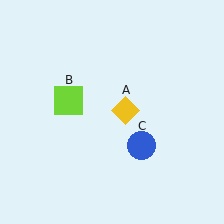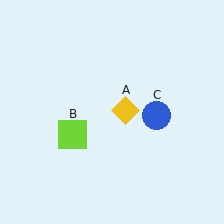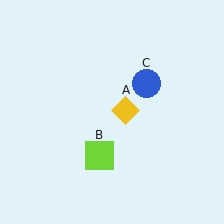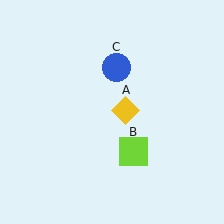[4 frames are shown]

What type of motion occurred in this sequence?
The lime square (object B), blue circle (object C) rotated counterclockwise around the center of the scene.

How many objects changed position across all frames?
2 objects changed position: lime square (object B), blue circle (object C).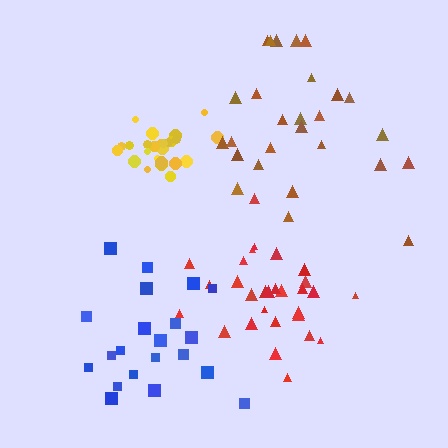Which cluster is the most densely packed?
Yellow.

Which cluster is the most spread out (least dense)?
Brown.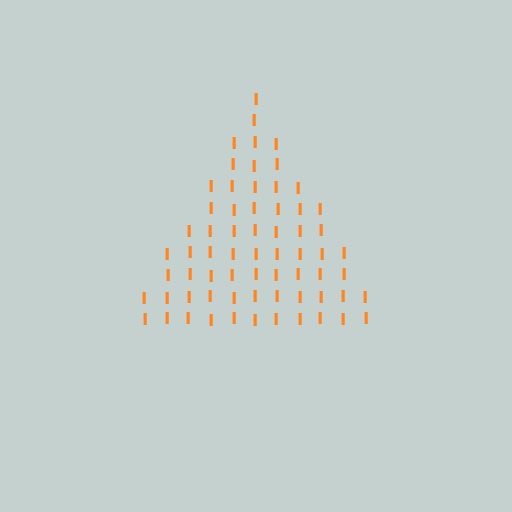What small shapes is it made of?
It is made of small letter I's.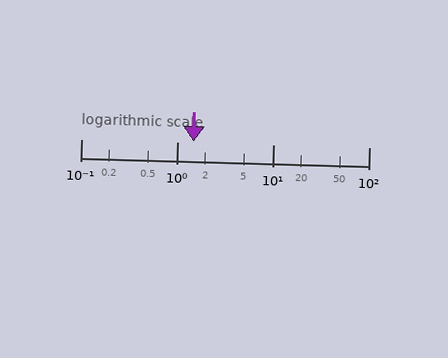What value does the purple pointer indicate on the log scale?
The pointer indicates approximately 1.5.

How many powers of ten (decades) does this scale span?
The scale spans 3 decades, from 0.1 to 100.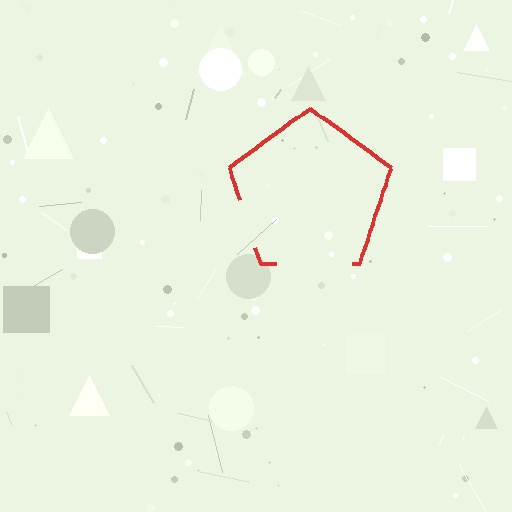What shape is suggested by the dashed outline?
The dashed outline suggests a pentagon.